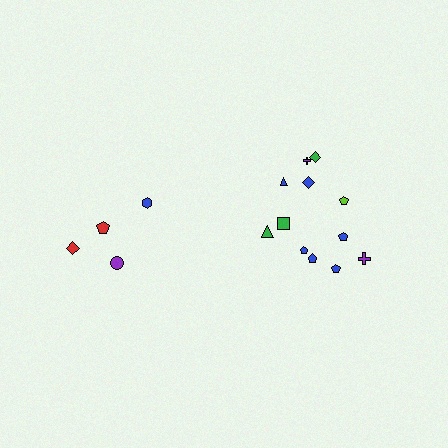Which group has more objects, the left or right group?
The right group.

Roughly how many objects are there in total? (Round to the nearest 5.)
Roughly 15 objects in total.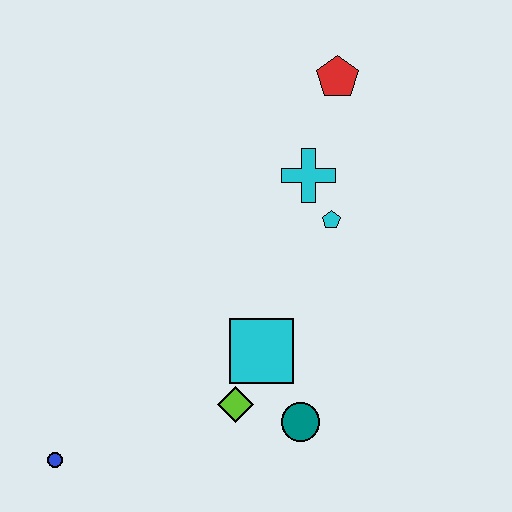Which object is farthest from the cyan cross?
The blue circle is farthest from the cyan cross.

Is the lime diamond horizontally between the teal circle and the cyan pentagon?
No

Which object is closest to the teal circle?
The lime diamond is closest to the teal circle.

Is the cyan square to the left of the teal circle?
Yes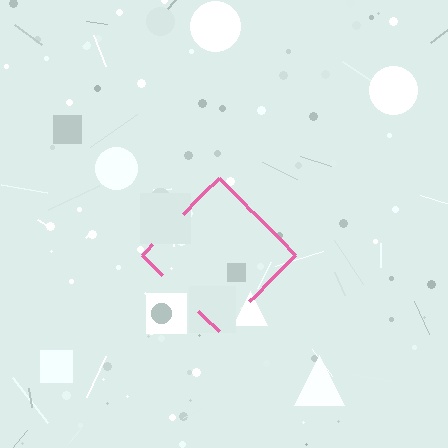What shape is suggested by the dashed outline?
The dashed outline suggests a diamond.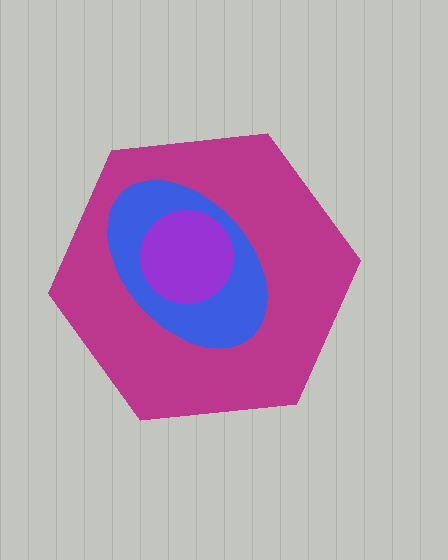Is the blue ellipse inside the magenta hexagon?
Yes.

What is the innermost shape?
The purple circle.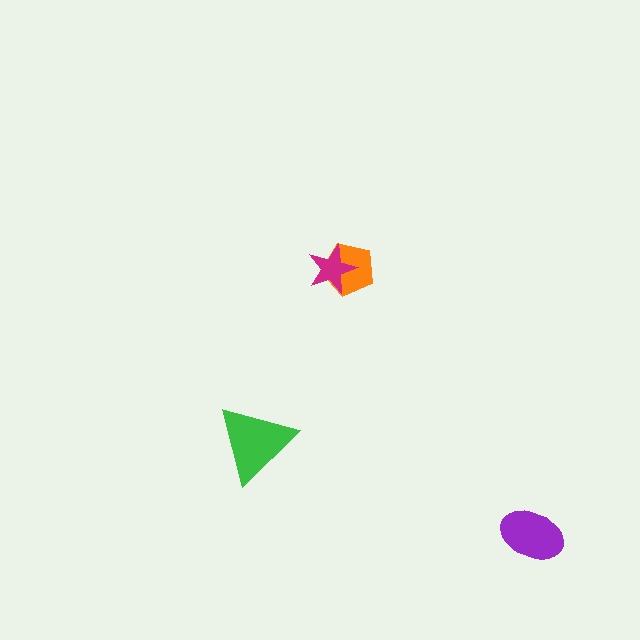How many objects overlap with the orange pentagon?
1 object overlaps with the orange pentagon.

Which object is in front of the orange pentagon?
The magenta star is in front of the orange pentagon.